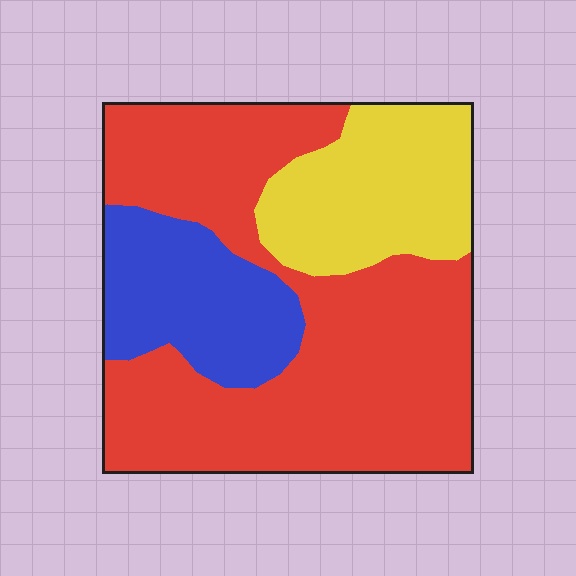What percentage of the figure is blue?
Blue takes up about one fifth (1/5) of the figure.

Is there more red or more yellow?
Red.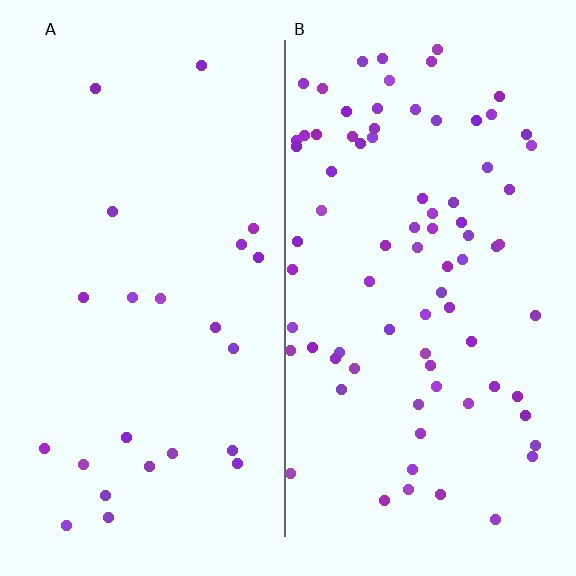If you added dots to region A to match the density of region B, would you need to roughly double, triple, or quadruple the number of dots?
Approximately triple.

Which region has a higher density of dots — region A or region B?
B (the right).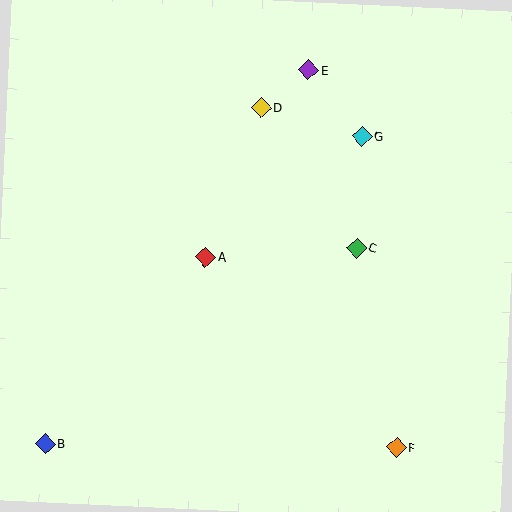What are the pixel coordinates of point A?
Point A is at (206, 257).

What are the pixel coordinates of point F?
Point F is at (397, 448).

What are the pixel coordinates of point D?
Point D is at (261, 107).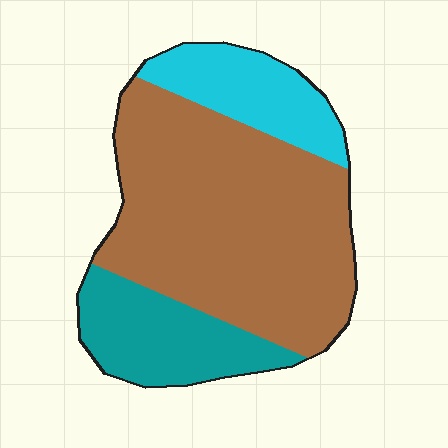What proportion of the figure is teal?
Teal covers around 20% of the figure.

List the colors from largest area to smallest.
From largest to smallest: brown, teal, cyan.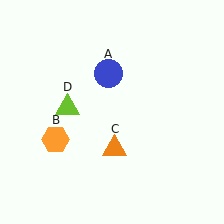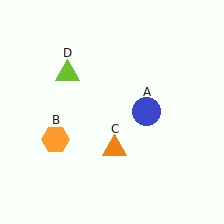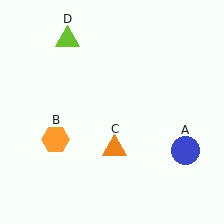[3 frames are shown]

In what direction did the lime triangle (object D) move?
The lime triangle (object D) moved up.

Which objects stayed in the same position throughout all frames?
Orange hexagon (object B) and orange triangle (object C) remained stationary.